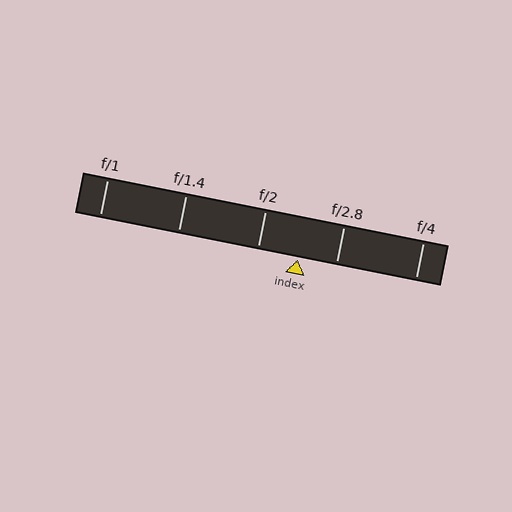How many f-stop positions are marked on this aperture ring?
There are 5 f-stop positions marked.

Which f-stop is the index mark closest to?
The index mark is closest to f/2.8.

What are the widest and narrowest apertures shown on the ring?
The widest aperture shown is f/1 and the narrowest is f/4.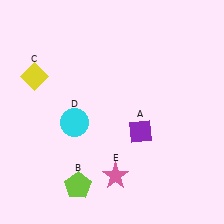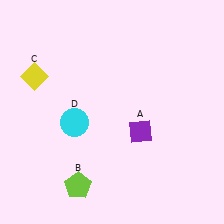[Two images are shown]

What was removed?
The pink star (E) was removed in Image 2.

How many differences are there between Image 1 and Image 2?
There is 1 difference between the two images.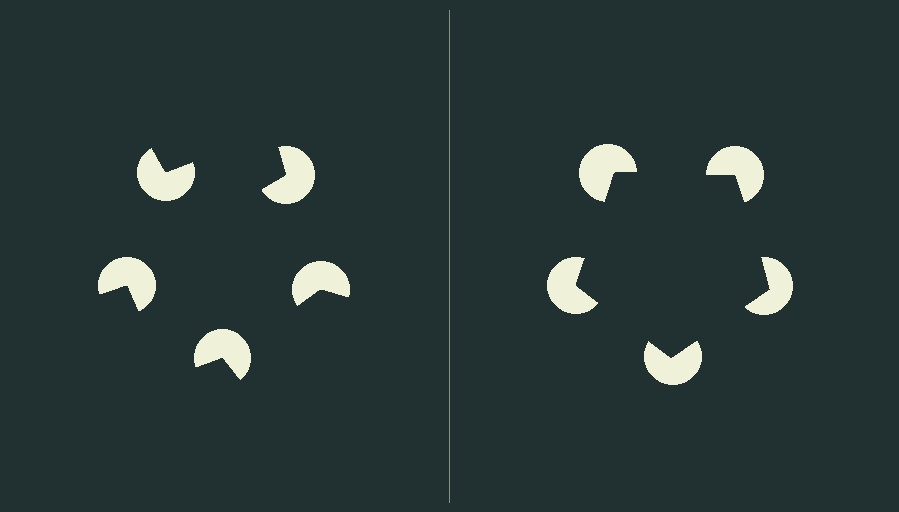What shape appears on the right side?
An illusory pentagon.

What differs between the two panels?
The pac-man discs are positioned identically on both sides; only the wedge orientations differ. On the right they align to a pentagon; on the left they are misaligned.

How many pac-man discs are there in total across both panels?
10 — 5 on each side.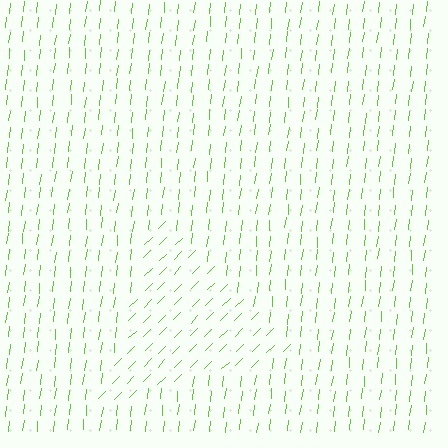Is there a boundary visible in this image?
Yes, there is a texture boundary formed by a change in line orientation.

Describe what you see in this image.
The image is filled with small lime line segments. A triangle region in the image has lines oriented differently from the surrounding lines, creating a visible texture boundary.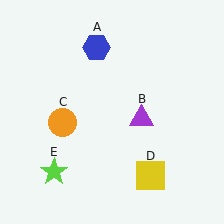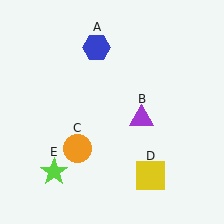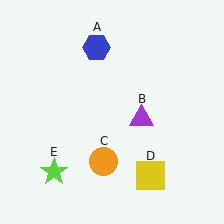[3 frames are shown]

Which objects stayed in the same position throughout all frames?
Blue hexagon (object A) and purple triangle (object B) and yellow square (object D) and lime star (object E) remained stationary.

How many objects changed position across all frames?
1 object changed position: orange circle (object C).